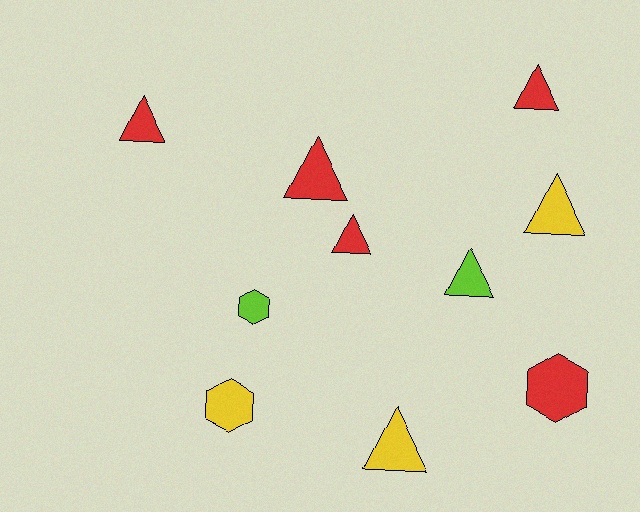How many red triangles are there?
There are 4 red triangles.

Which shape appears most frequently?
Triangle, with 7 objects.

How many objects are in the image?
There are 10 objects.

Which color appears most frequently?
Red, with 5 objects.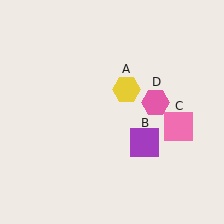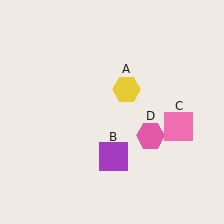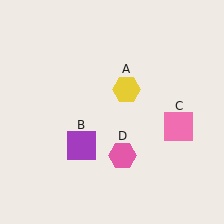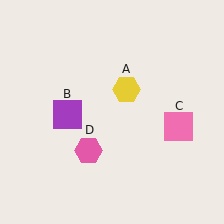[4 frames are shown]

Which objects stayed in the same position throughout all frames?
Yellow hexagon (object A) and pink square (object C) remained stationary.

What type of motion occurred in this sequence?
The purple square (object B), pink hexagon (object D) rotated clockwise around the center of the scene.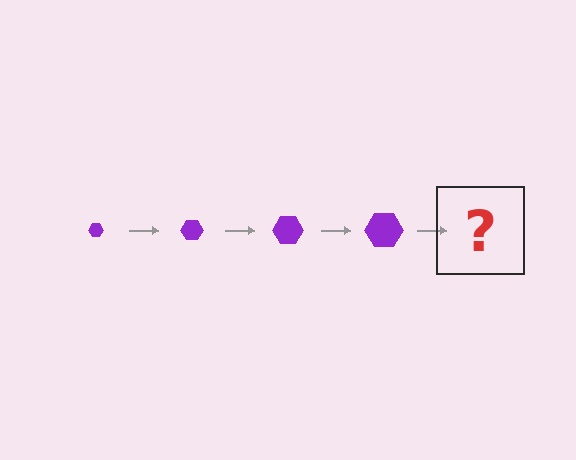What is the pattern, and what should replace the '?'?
The pattern is that the hexagon gets progressively larger each step. The '?' should be a purple hexagon, larger than the previous one.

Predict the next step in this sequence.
The next step is a purple hexagon, larger than the previous one.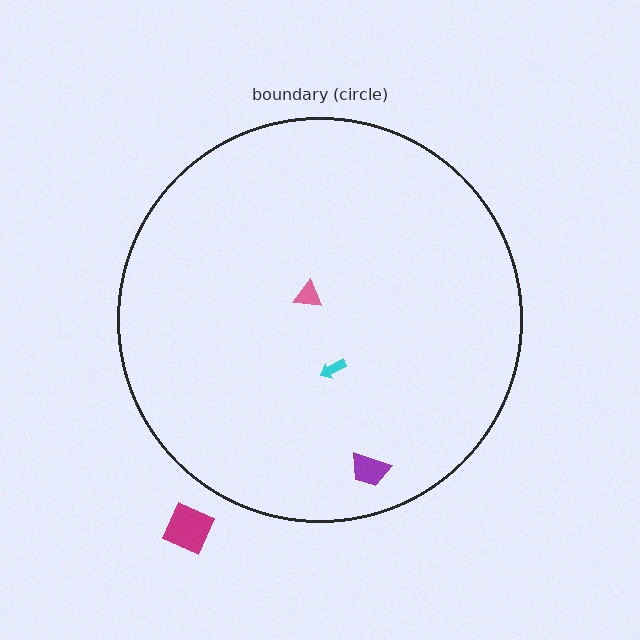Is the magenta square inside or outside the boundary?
Outside.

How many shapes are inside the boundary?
3 inside, 1 outside.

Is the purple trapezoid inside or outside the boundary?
Inside.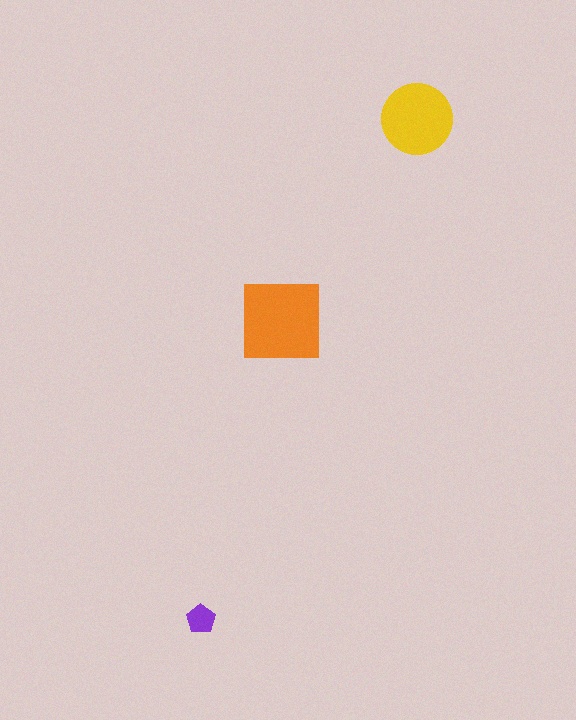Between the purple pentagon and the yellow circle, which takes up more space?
The yellow circle.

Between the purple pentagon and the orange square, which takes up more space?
The orange square.